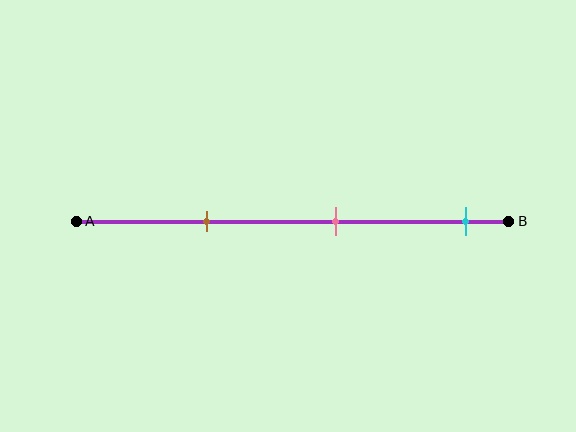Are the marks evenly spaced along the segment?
Yes, the marks are approximately evenly spaced.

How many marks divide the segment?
There are 3 marks dividing the segment.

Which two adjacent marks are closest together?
The brown and pink marks are the closest adjacent pair.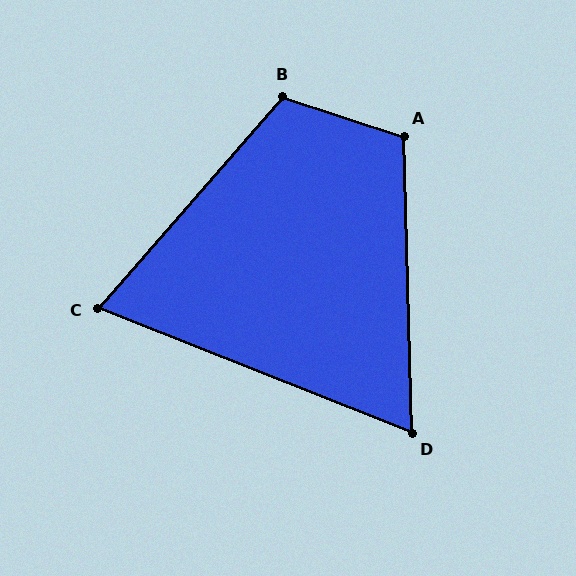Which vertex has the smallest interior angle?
D, at approximately 67 degrees.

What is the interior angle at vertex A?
Approximately 109 degrees (obtuse).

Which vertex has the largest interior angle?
B, at approximately 113 degrees.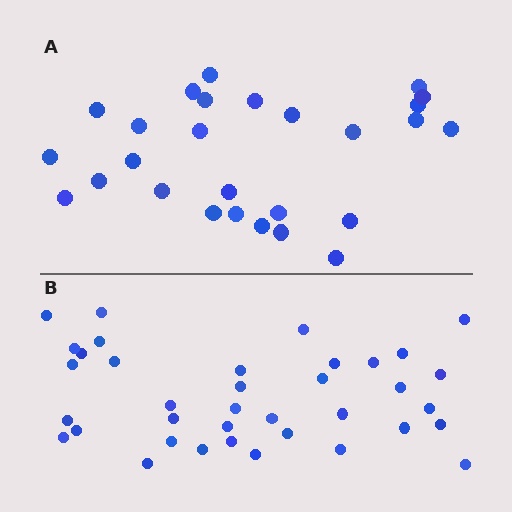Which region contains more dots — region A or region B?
Region B (the bottom region) has more dots.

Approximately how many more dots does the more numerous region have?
Region B has roughly 10 or so more dots than region A.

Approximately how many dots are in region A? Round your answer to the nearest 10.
About 30 dots. (The exact count is 27, which rounds to 30.)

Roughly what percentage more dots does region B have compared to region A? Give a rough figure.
About 35% more.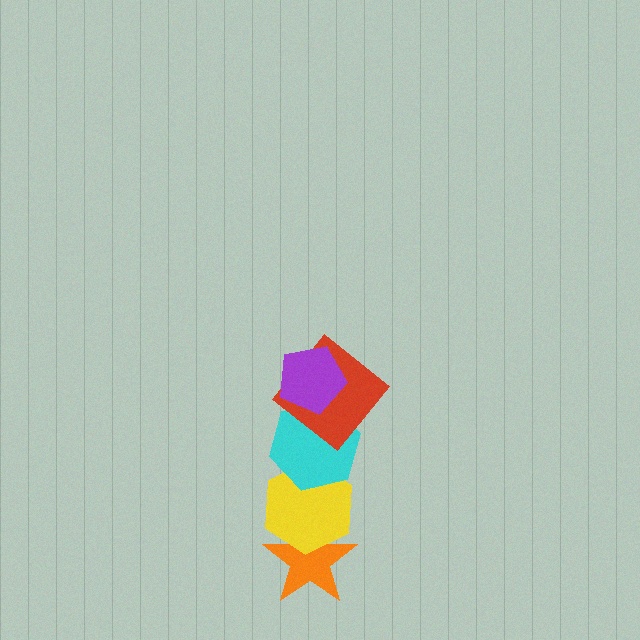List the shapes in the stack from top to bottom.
From top to bottom: the purple pentagon, the red diamond, the cyan hexagon, the yellow hexagon, the orange star.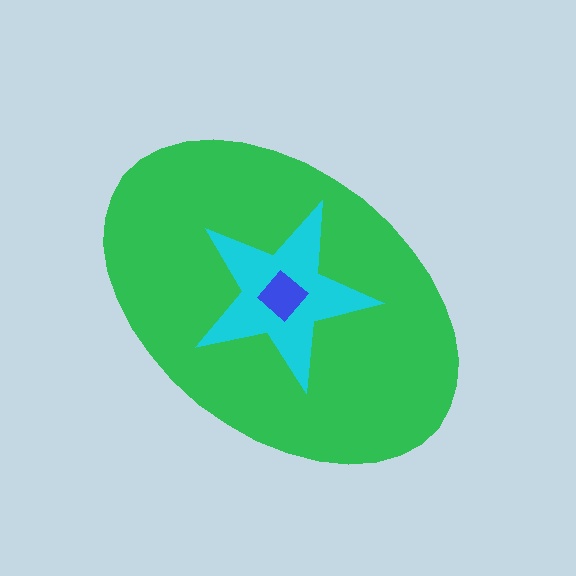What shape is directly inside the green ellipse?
The cyan star.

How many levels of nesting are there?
3.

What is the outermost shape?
The green ellipse.